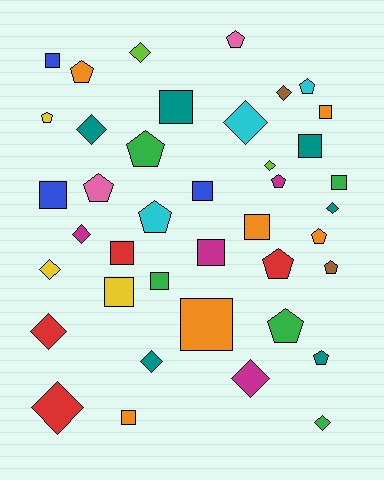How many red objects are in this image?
There are 4 red objects.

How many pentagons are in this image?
There are 13 pentagons.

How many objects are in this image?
There are 40 objects.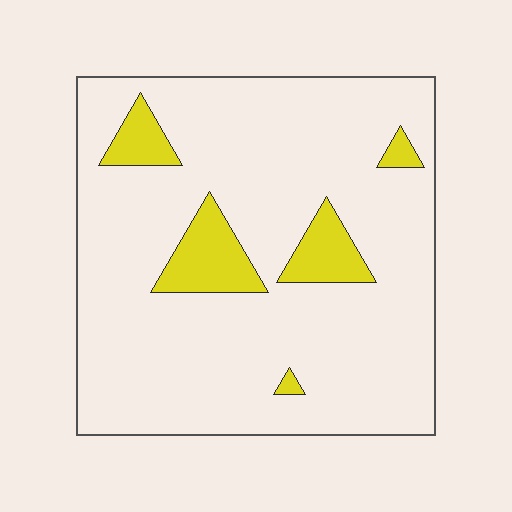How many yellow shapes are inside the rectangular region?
5.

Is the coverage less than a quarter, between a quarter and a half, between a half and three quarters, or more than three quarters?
Less than a quarter.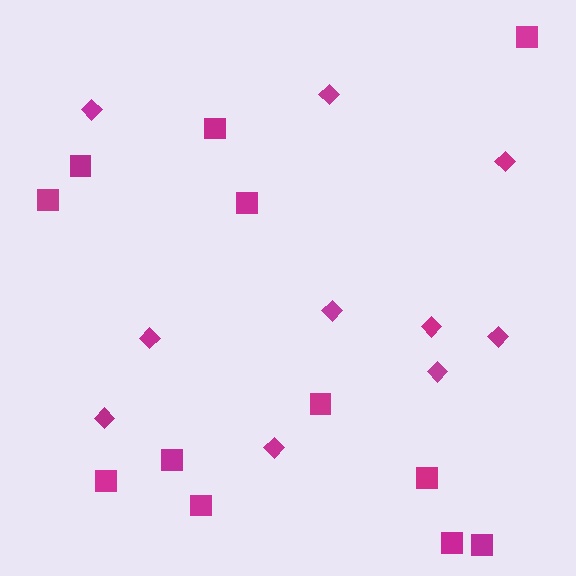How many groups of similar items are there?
There are 2 groups: one group of diamonds (10) and one group of squares (12).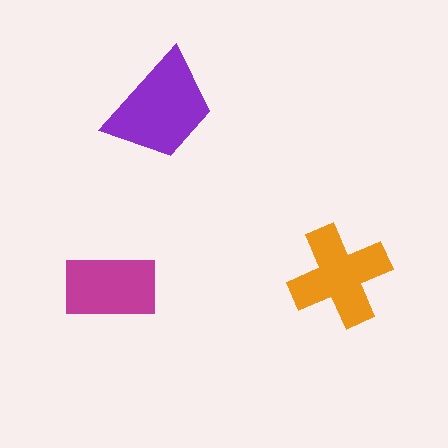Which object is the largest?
The purple trapezoid.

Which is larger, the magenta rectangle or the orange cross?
The orange cross.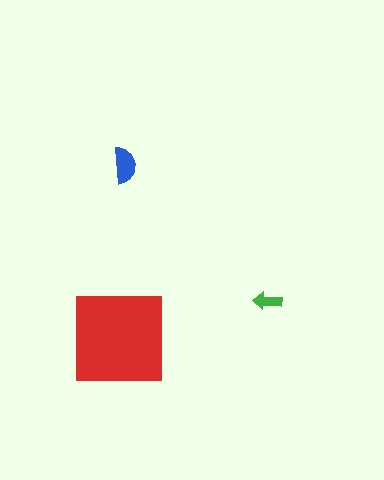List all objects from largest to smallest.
The red square, the blue semicircle, the green arrow.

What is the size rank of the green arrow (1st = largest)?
3rd.